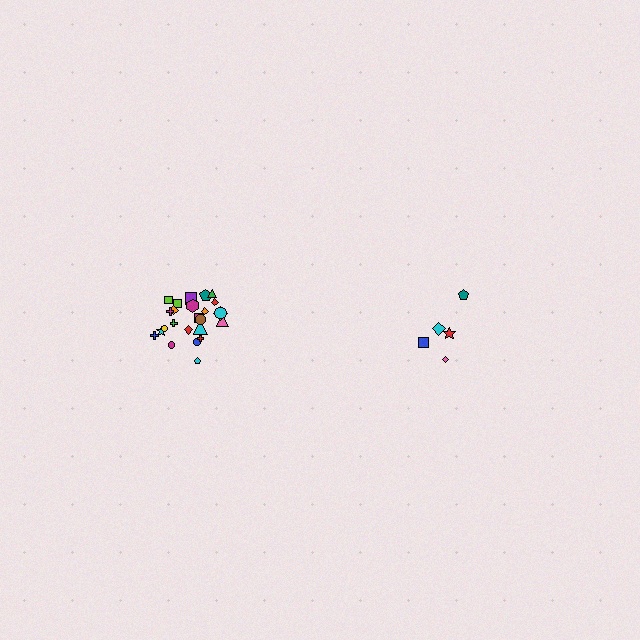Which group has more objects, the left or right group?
The left group.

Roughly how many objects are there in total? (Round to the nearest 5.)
Roughly 30 objects in total.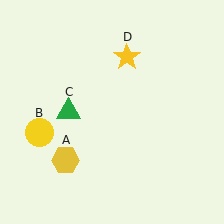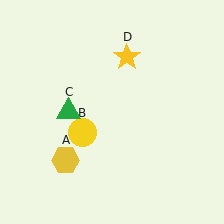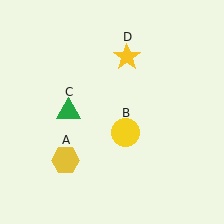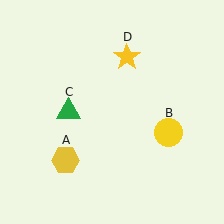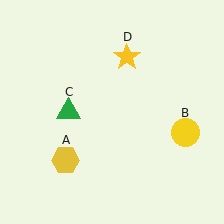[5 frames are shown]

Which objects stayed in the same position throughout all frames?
Yellow hexagon (object A) and green triangle (object C) and yellow star (object D) remained stationary.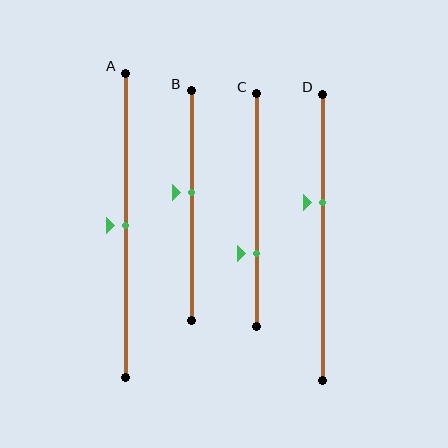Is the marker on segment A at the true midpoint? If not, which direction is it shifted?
Yes, the marker on segment A is at the true midpoint.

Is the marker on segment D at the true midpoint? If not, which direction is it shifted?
No, the marker on segment D is shifted upward by about 12% of the segment length.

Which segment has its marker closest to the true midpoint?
Segment A has its marker closest to the true midpoint.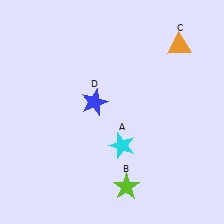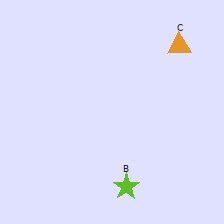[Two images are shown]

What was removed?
The cyan star (A), the blue star (D) were removed in Image 2.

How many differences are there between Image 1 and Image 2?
There are 2 differences between the two images.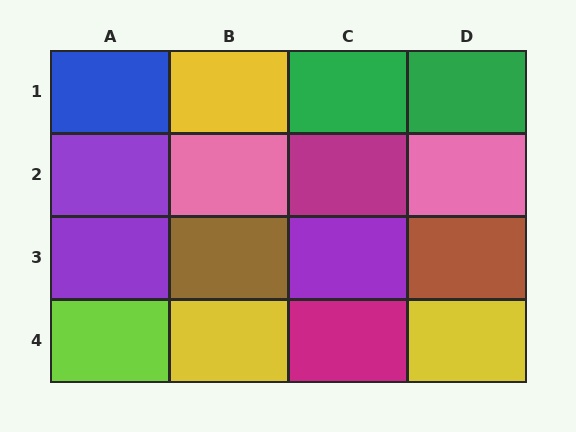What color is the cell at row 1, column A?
Blue.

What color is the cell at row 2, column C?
Magenta.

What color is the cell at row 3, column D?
Brown.